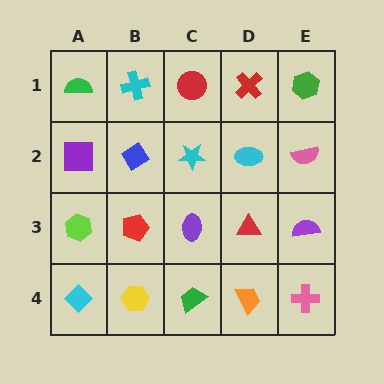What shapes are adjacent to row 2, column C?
A red circle (row 1, column C), a purple ellipse (row 3, column C), a blue diamond (row 2, column B), a cyan ellipse (row 2, column D).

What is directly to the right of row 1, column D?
A green hexagon.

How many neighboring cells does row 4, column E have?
2.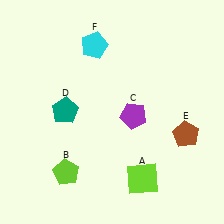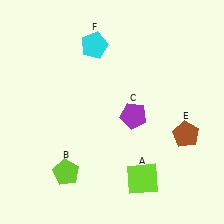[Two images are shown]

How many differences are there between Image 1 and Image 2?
There is 1 difference between the two images.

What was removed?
The teal pentagon (D) was removed in Image 2.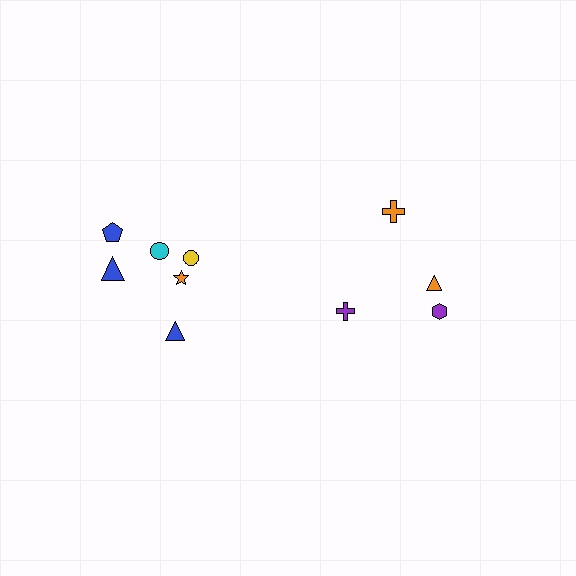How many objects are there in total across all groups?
There are 10 objects.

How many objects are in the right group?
There are 4 objects.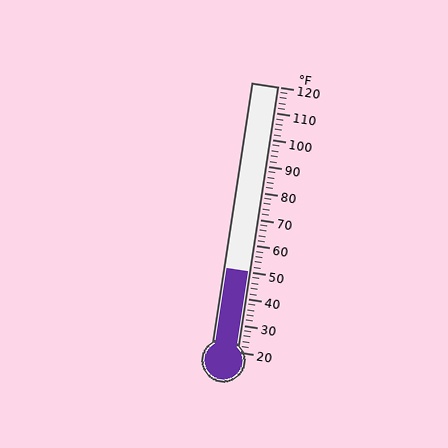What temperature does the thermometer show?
The thermometer shows approximately 50°F.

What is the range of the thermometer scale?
The thermometer scale ranges from 20°F to 120°F.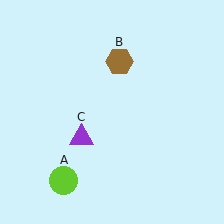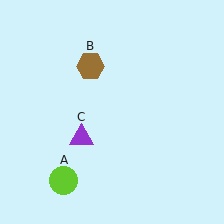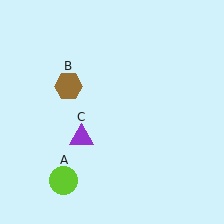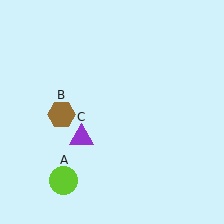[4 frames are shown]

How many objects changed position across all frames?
1 object changed position: brown hexagon (object B).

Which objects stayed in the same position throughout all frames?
Lime circle (object A) and purple triangle (object C) remained stationary.